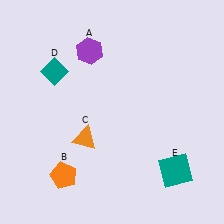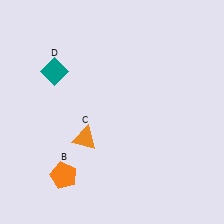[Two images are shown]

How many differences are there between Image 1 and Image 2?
There are 2 differences between the two images.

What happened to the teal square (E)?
The teal square (E) was removed in Image 2. It was in the bottom-right area of Image 1.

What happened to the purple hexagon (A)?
The purple hexagon (A) was removed in Image 2. It was in the top-left area of Image 1.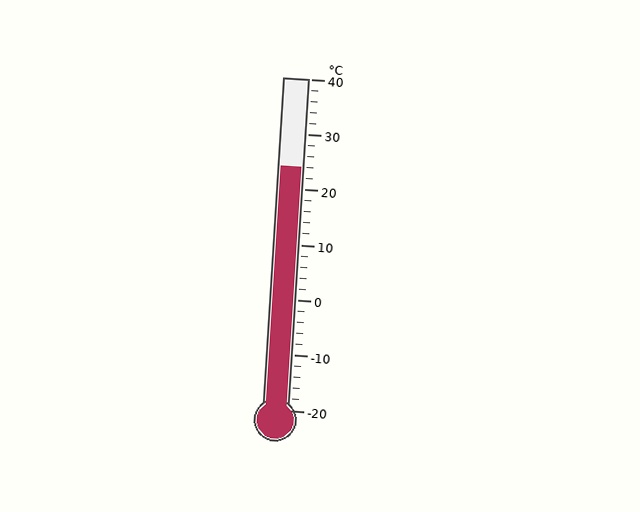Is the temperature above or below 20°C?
The temperature is above 20°C.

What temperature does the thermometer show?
The thermometer shows approximately 24°C.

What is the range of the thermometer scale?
The thermometer scale ranges from -20°C to 40°C.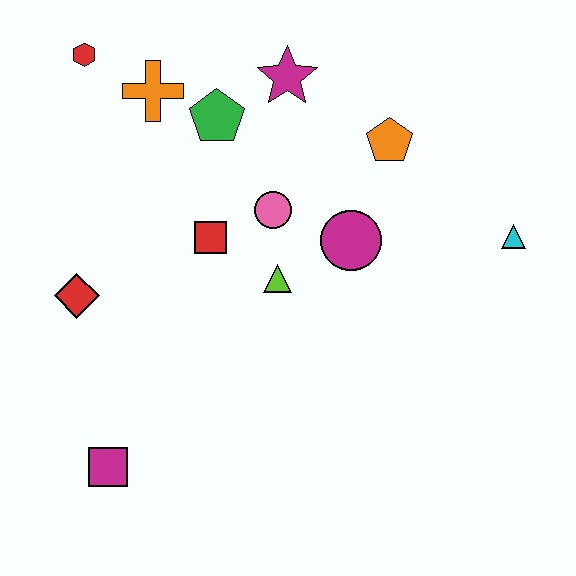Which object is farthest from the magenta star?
The magenta square is farthest from the magenta star.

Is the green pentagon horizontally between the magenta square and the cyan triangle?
Yes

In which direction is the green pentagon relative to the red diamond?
The green pentagon is above the red diamond.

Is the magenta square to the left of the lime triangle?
Yes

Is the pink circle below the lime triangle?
No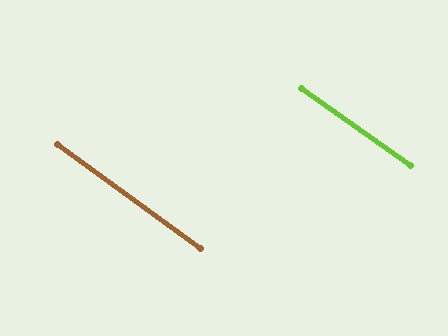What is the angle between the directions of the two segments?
Approximately 1 degree.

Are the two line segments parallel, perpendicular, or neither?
Parallel — their directions differ by only 0.9°.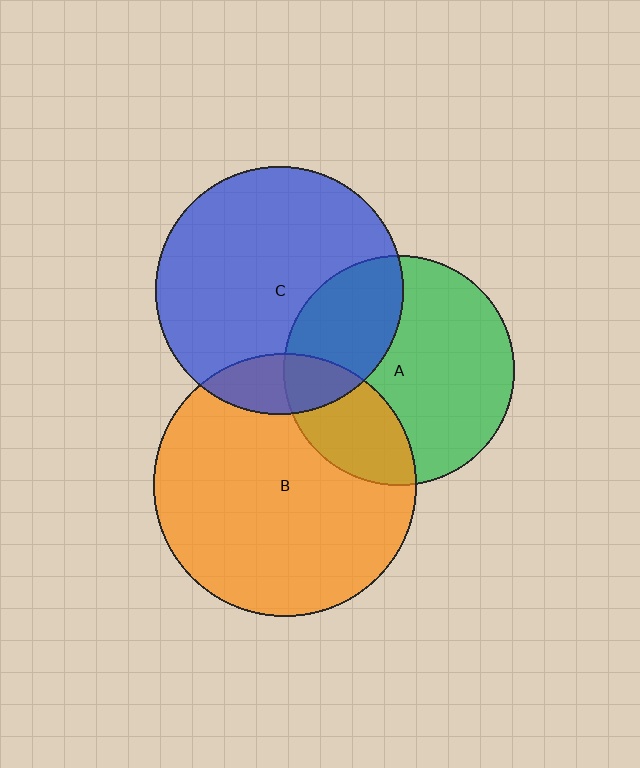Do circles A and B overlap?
Yes.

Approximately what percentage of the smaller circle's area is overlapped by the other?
Approximately 25%.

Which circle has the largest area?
Circle B (orange).